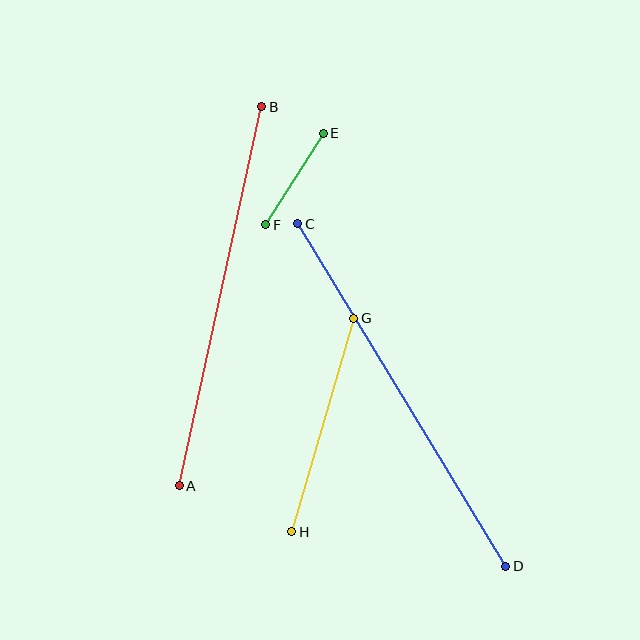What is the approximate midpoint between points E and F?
The midpoint is at approximately (295, 179) pixels.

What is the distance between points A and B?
The distance is approximately 388 pixels.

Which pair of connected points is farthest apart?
Points C and D are farthest apart.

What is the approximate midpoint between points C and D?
The midpoint is at approximately (402, 395) pixels.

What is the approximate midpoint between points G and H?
The midpoint is at approximately (323, 425) pixels.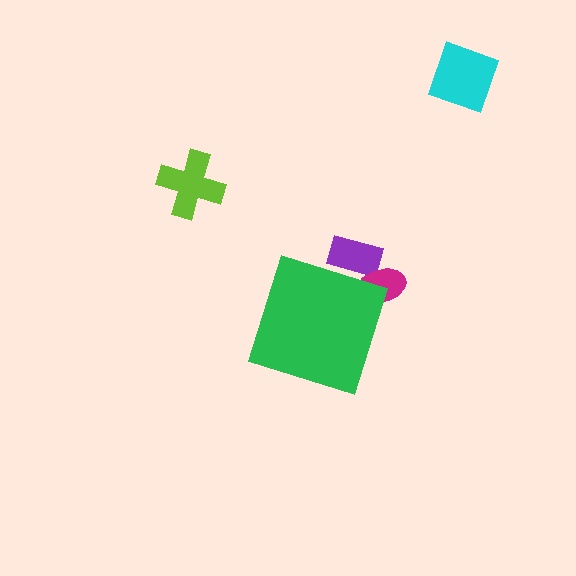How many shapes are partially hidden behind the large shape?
2 shapes are partially hidden.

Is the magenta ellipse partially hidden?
Yes, the magenta ellipse is partially hidden behind the green diamond.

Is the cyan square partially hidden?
No, the cyan square is fully visible.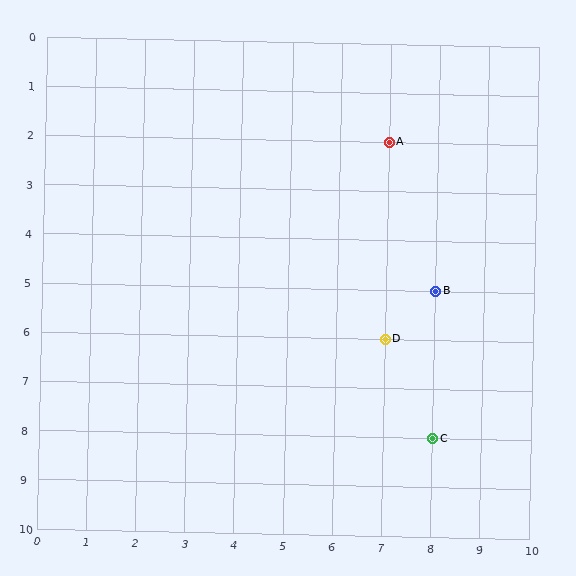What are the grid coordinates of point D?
Point D is at grid coordinates (7, 6).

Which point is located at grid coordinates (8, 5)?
Point B is at (8, 5).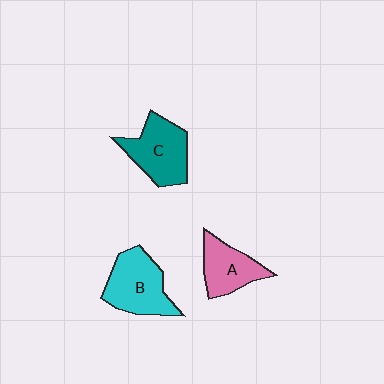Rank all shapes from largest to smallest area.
From largest to smallest: B (cyan), C (teal), A (pink).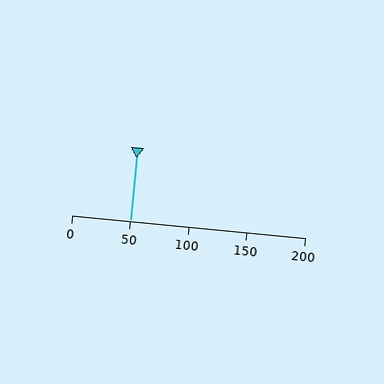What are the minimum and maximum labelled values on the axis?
The axis runs from 0 to 200.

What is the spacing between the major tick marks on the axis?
The major ticks are spaced 50 apart.